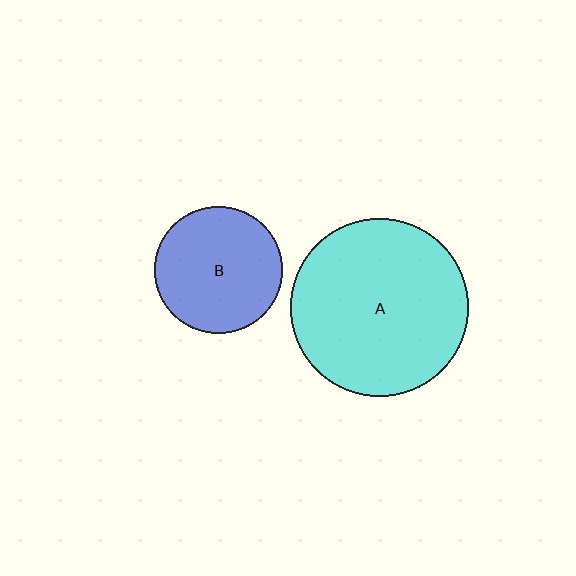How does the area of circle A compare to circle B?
Approximately 1.9 times.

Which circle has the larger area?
Circle A (cyan).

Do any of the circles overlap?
No, none of the circles overlap.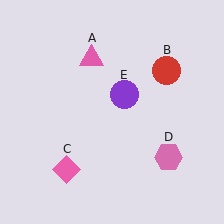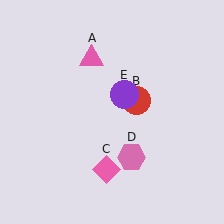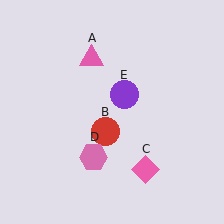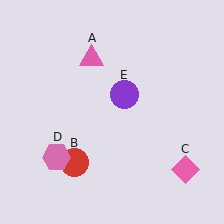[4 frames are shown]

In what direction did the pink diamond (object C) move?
The pink diamond (object C) moved right.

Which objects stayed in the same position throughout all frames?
Pink triangle (object A) and purple circle (object E) remained stationary.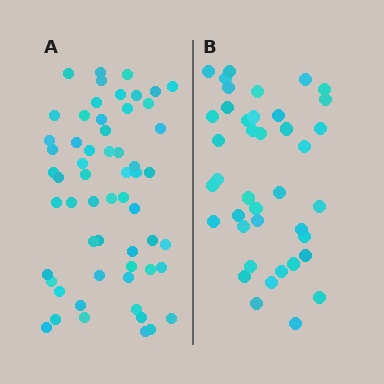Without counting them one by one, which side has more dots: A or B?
Region A (the left region) has more dots.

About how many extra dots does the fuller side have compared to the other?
Region A has approximately 20 more dots than region B.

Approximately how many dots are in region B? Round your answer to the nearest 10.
About 40 dots.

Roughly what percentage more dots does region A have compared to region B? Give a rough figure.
About 45% more.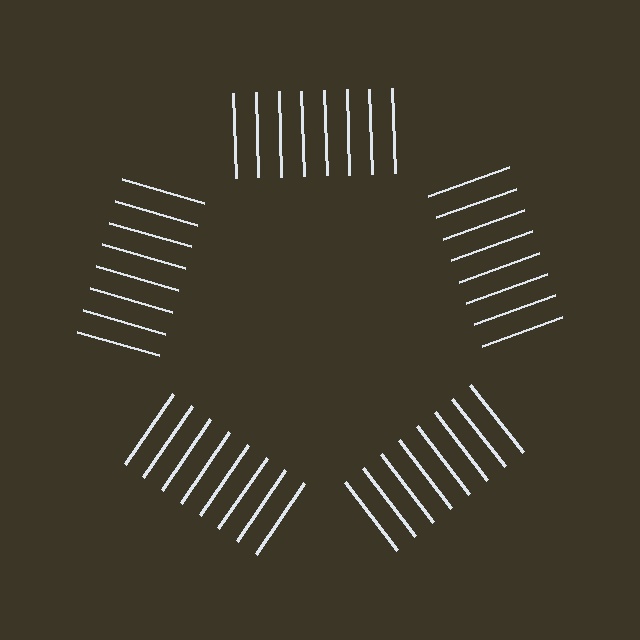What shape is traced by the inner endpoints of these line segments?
An illusory pentagon — the line segments terminate on its edges but no continuous stroke is drawn.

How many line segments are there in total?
40 — 8 along each of the 5 edges.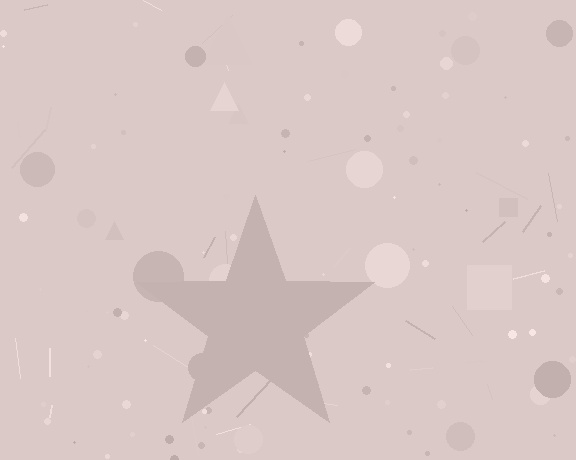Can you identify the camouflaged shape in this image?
The camouflaged shape is a star.